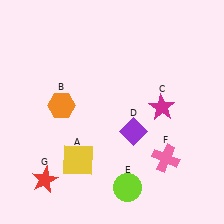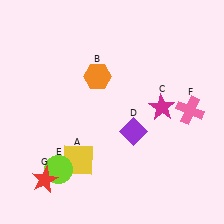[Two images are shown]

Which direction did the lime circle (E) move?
The lime circle (E) moved left.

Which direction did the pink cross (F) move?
The pink cross (F) moved up.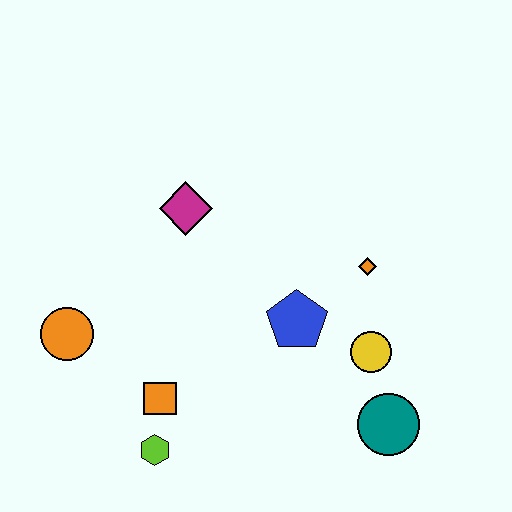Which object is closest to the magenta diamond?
The blue pentagon is closest to the magenta diamond.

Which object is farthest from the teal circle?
The orange circle is farthest from the teal circle.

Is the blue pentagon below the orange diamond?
Yes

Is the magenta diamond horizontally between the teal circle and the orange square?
Yes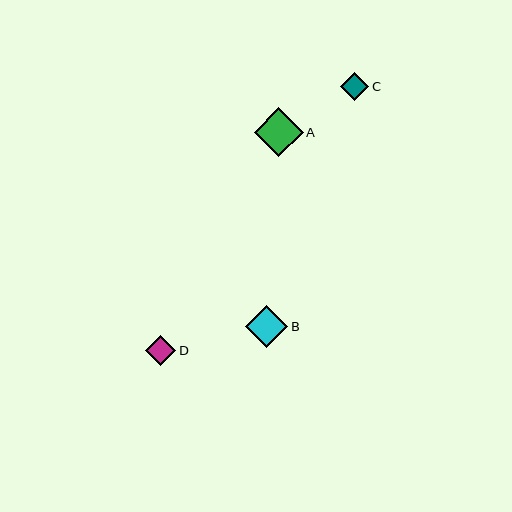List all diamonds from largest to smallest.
From largest to smallest: A, B, D, C.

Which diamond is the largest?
Diamond A is the largest with a size of approximately 49 pixels.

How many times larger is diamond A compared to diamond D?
Diamond A is approximately 1.6 times the size of diamond D.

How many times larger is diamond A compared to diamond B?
Diamond A is approximately 1.1 times the size of diamond B.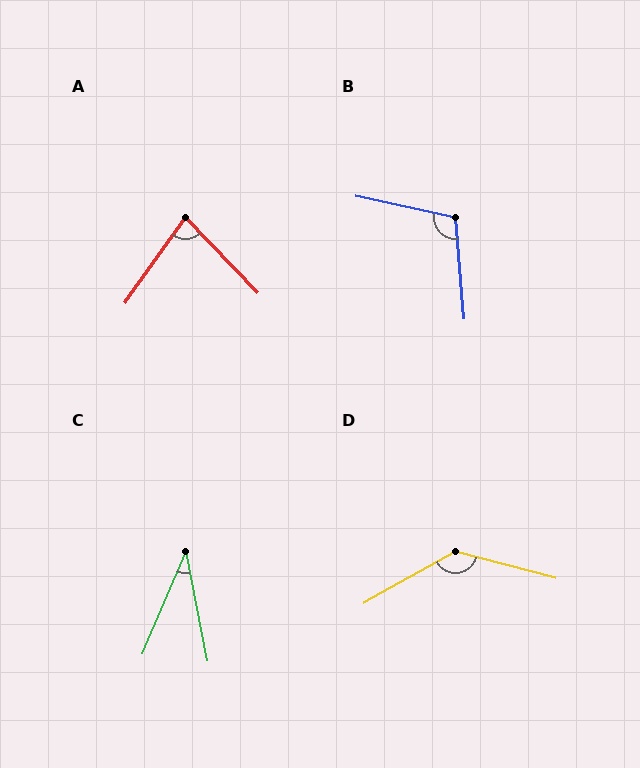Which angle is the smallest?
C, at approximately 34 degrees.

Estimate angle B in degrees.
Approximately 107 degrees.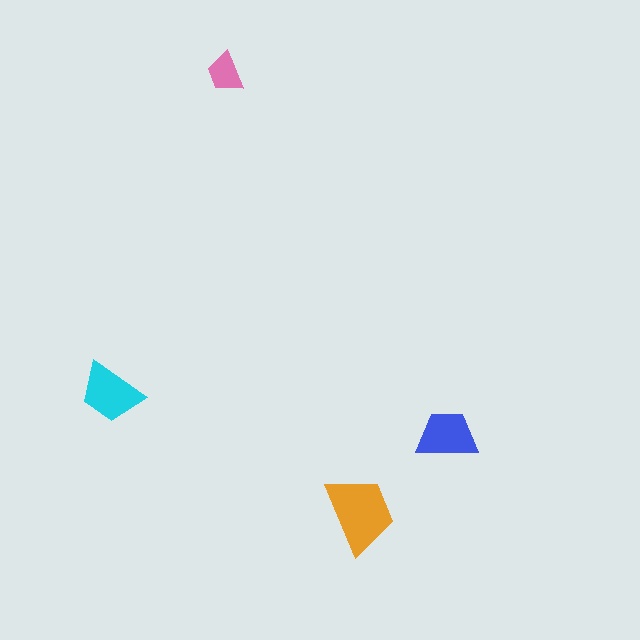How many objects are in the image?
There are 4 objects in the image.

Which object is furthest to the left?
The cyan trapezoid is leftmost.